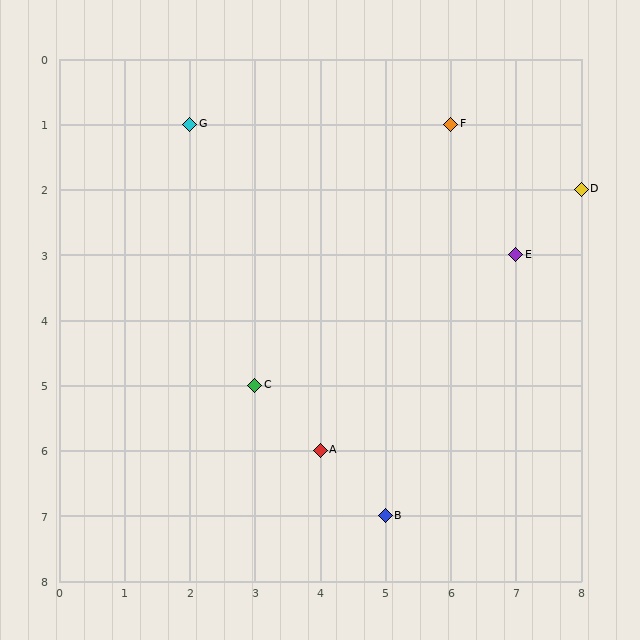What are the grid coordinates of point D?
Point D is at grid coordinates (8, 2).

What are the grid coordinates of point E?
Point E is at grid coordinates (7, 3).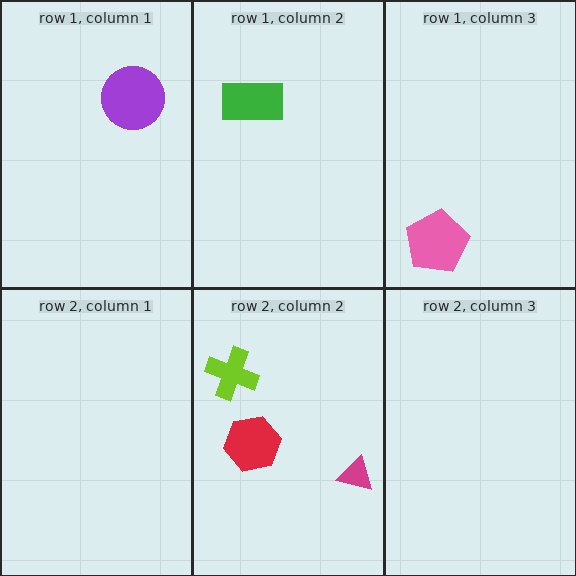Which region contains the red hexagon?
The row 2, column 2 region.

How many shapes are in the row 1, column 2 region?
1.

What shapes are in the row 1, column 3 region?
The pink pentagon.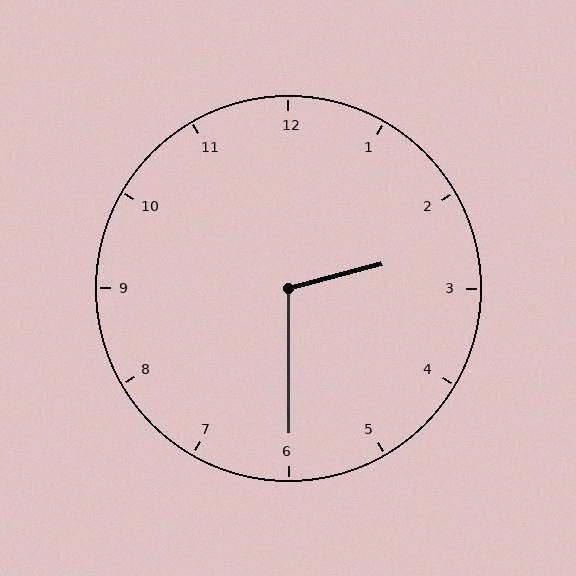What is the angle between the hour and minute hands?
Approximately 105 degrees.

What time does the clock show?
2:30.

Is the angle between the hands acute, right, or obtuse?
It is obtuse.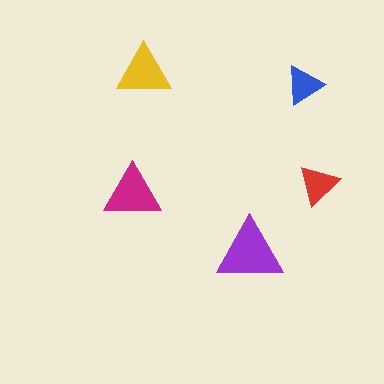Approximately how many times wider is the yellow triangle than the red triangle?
About 1.5 times wider.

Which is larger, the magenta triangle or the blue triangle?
The magenta one.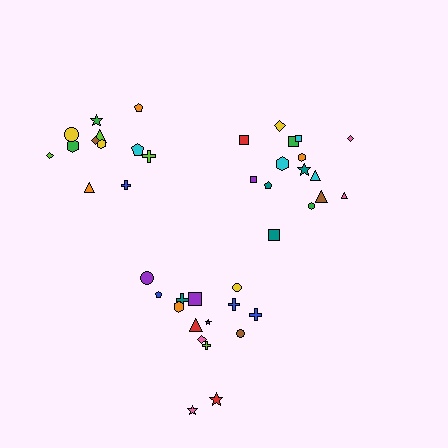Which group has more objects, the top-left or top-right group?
The top-right group.